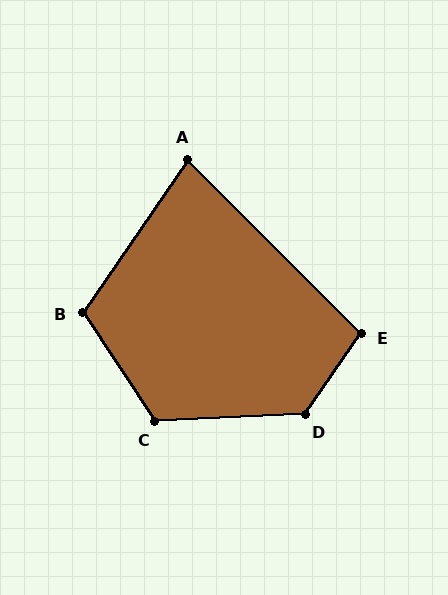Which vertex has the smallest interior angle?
A, at approximately 80 degrees.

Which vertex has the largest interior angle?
D, at approximately 128 degrees.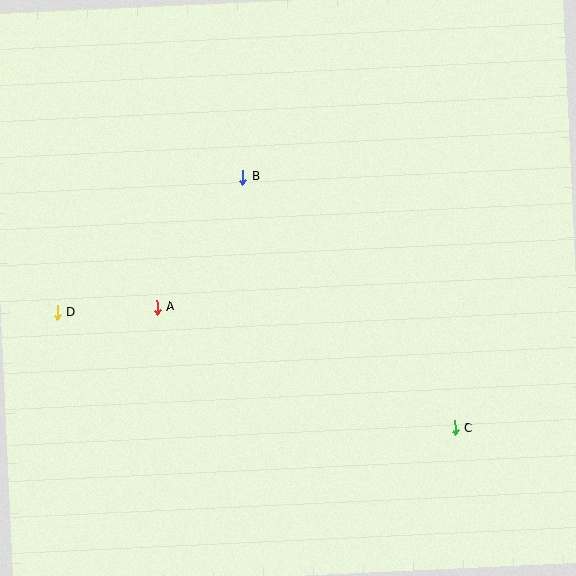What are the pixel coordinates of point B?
Point B is at (243, 177).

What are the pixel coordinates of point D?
Point D is at (57, 312).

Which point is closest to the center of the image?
Point B at (243, 177) is closest to the center.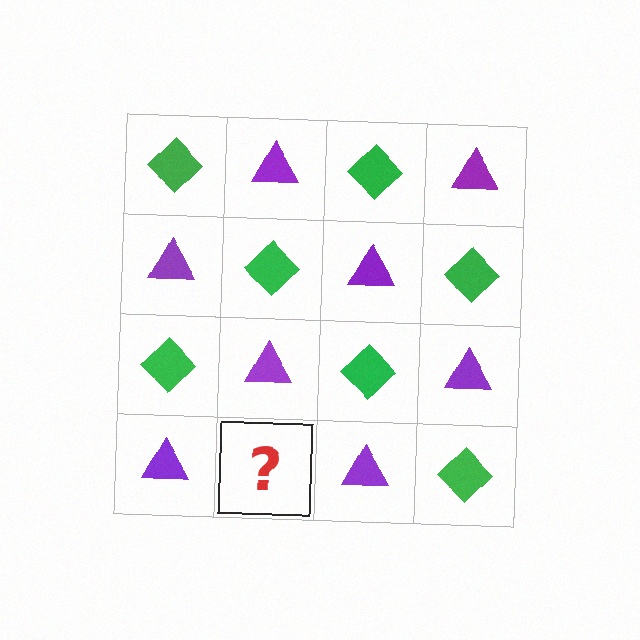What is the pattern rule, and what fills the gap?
The rule is that it alternates green diamond and purple triangle in a checkerboard pattern. The gap should be filled with a green diamond.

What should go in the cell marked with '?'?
The missing cell should contain a green diamond.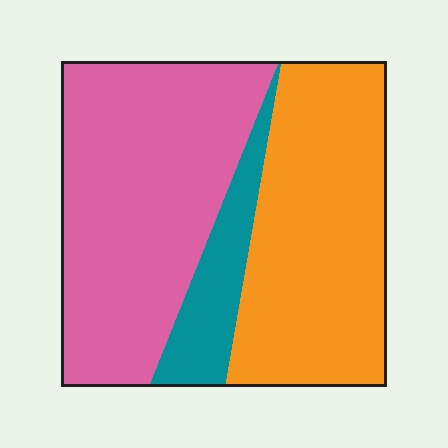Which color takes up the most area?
Pink, at roughly 45%.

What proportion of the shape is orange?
Orange covers roughly 40% of the shape.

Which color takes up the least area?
Teal, at roughly 10%.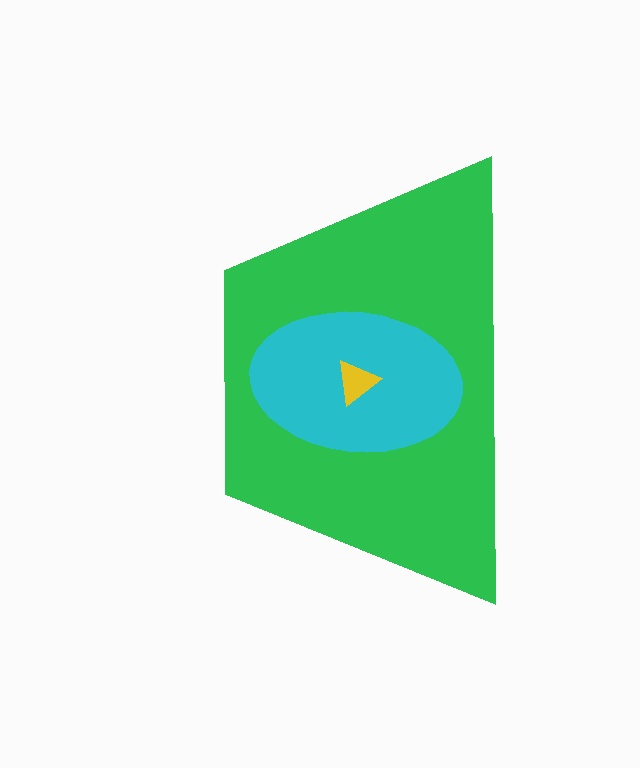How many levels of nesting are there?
3.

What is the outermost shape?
The green trapezoid.